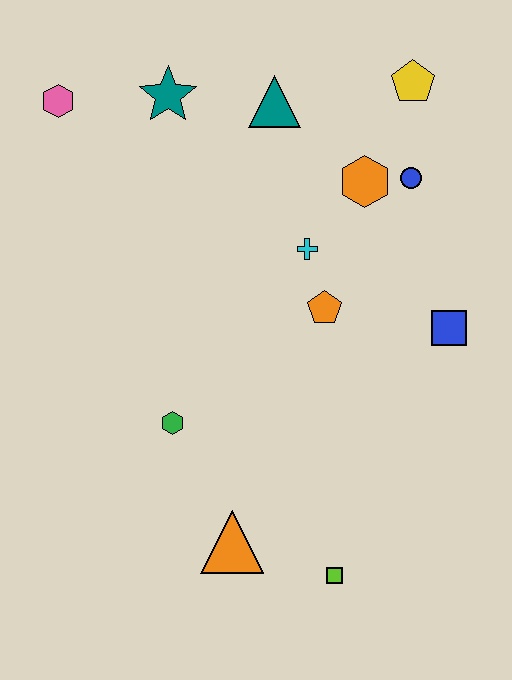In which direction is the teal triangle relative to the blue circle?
The teal triangle is to the left of the blue circle.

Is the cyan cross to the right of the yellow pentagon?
No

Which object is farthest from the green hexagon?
The yellow pentagon is farthest from the green hexagon.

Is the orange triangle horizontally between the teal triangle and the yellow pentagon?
No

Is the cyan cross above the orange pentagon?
Yes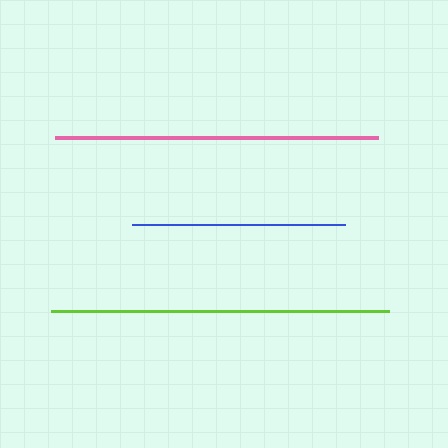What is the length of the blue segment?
The blue segment is approximately 213 pixels long.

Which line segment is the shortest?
The blue line is the shortest at approximately 213 pixels.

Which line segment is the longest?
The lime line is the longest at approximately 338 pixels.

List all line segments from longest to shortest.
From longest to shortest: lime, pink, blue.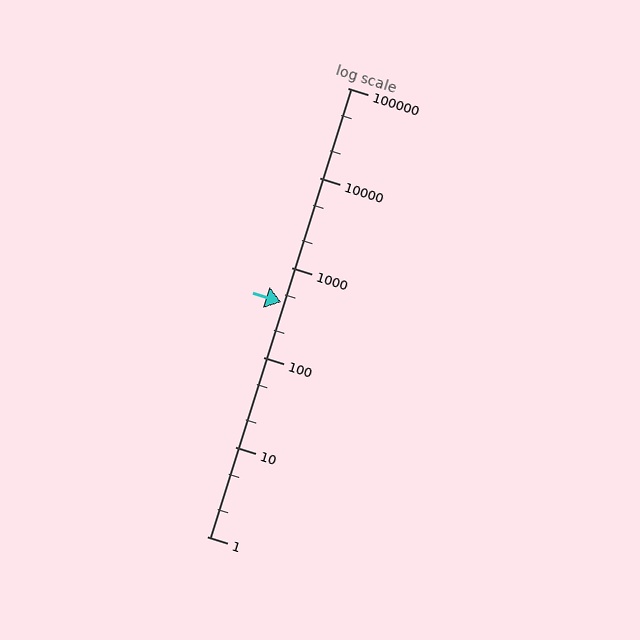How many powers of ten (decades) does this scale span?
The scale spans 5 decades, from 1 to 100000.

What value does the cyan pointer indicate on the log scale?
The pointer indicates approximately 410.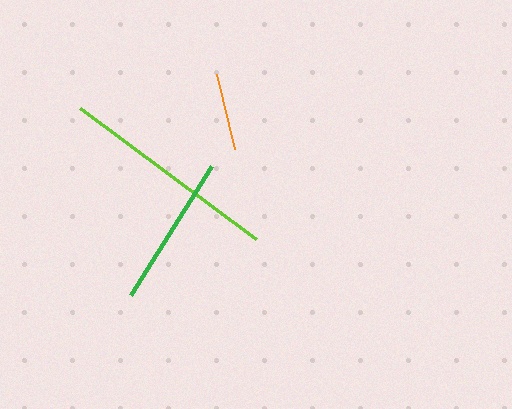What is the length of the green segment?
The green segment is approximately 152 pixels long.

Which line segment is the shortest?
The orange line is the shortest at approximately 77 pixels.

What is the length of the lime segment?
The lime segment is approximately 218 pixels long.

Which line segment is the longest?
The lime line is the longest at approximately 218 pixels.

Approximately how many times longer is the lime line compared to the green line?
The lime line is approximately 1.4 times the length of the green line.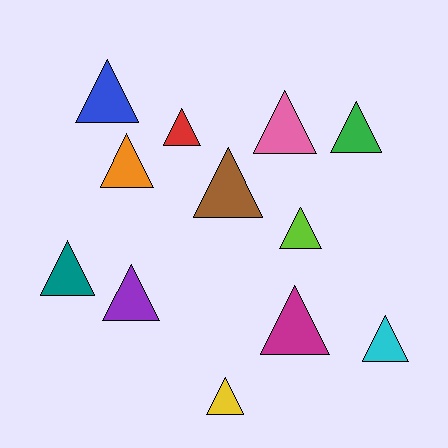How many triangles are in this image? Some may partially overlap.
There are 12 triangles.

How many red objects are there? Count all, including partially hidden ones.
There is 1 red object.